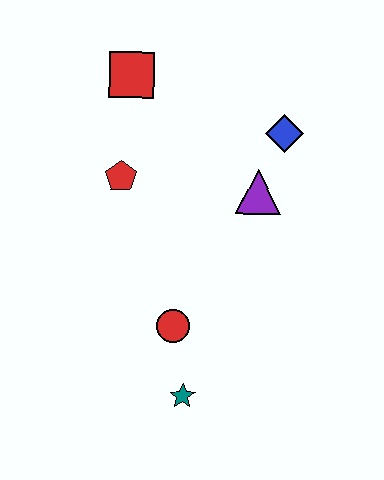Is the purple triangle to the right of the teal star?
Yes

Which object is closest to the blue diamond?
The purple triangle is closest to the blue diamond.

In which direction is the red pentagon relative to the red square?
The red pentagon is below the red square.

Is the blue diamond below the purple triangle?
No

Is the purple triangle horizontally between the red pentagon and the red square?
No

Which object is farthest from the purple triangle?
The teal star is farthest from the purple triangle.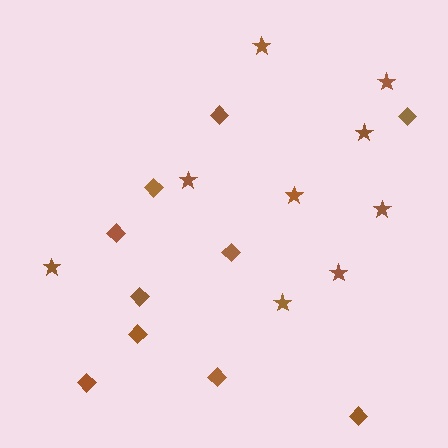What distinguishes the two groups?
There are 2 groups: one group of stars (9) and one group of diamonds (10).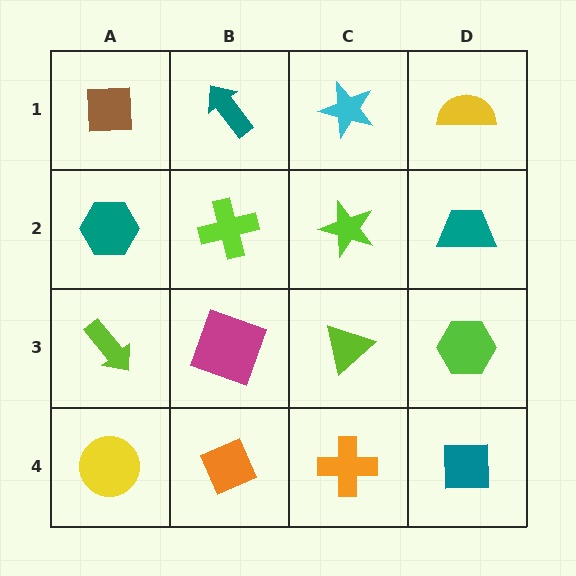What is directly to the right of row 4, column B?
An orange cross.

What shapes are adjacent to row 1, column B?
A lime cross (row 2, column B), a brown square (row 1, column A), a cyan star (row 1, column C).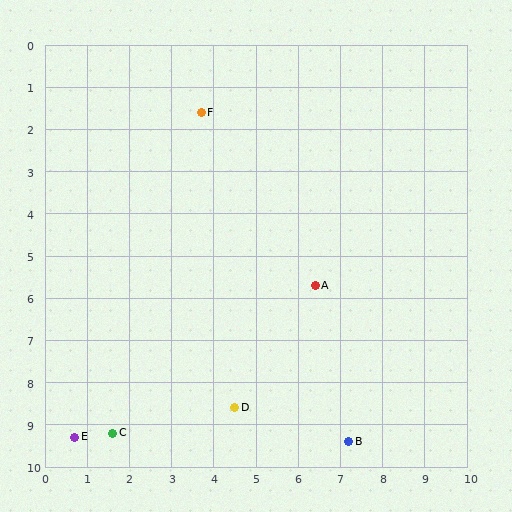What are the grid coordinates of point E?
Point E is at approximately (0.7, 9.3).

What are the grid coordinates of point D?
Point D is at approximately (4.5, 8.6).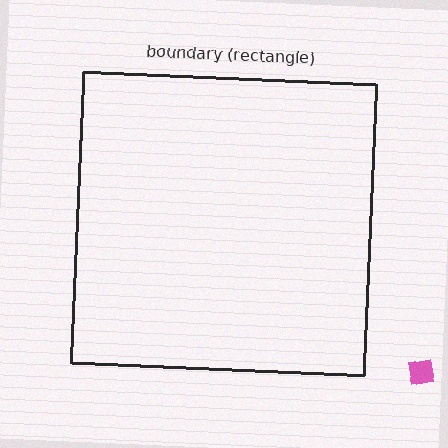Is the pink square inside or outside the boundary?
Outside.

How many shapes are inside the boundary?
0 inside, 1 outside.